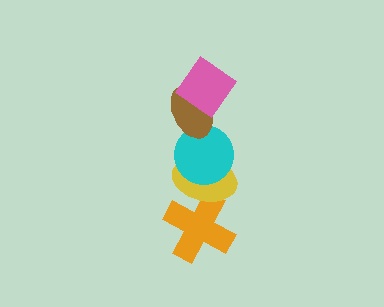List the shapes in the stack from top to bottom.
From top to bottom: the pink diamond, the brown ellipse, the cyan circle, the yellow ellipse, the orange cross.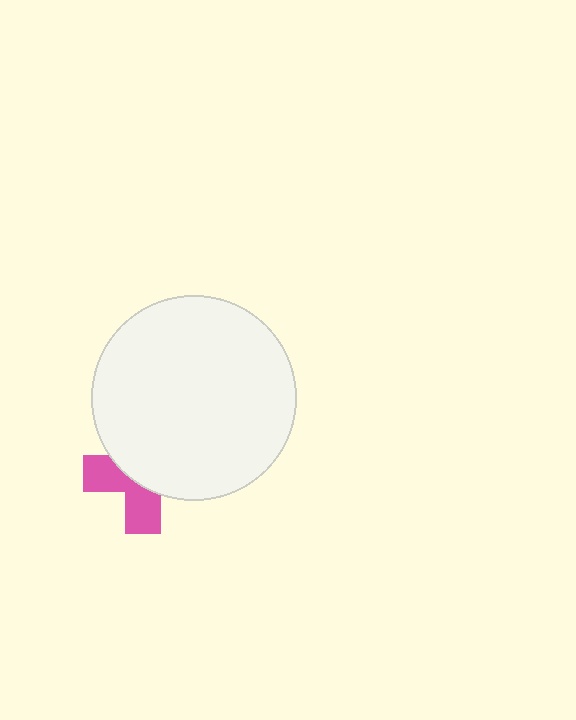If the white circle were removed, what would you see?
You would see the complete pink cross.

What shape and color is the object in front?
The object in front is a white circle.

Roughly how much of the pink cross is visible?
A small part of it is visible (roughly 41%).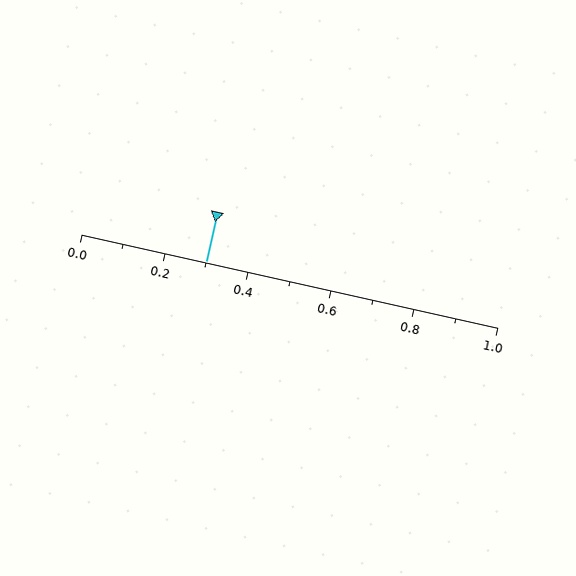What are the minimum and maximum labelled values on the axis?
The axis runs from 0.0 to 1.0.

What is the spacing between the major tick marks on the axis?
The major ticks are spaced 0.2 apart.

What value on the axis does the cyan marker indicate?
The marker indicates approximately 0.3.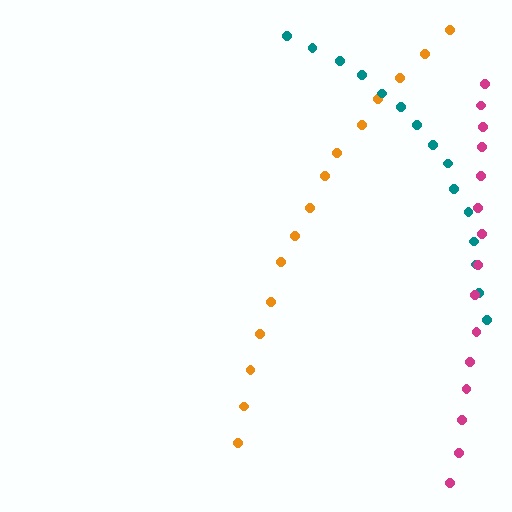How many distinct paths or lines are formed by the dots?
There are 3 distinct paths.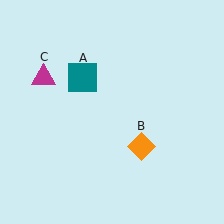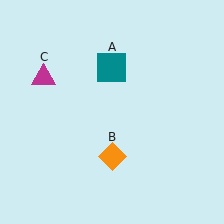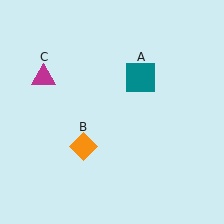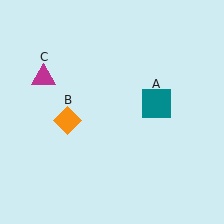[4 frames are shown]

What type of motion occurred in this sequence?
The teal square (object A), orange diamond (object B) rotated clockwise around the center of the scene.